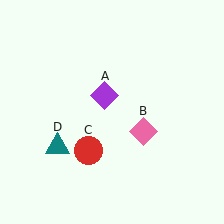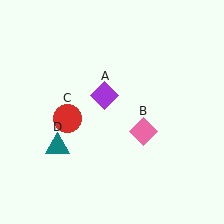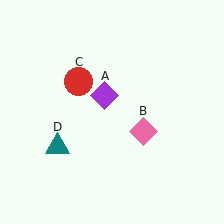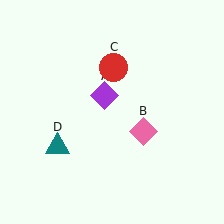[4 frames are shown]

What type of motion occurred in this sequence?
The red circle (object C) rotated clockwise around the center of the scene.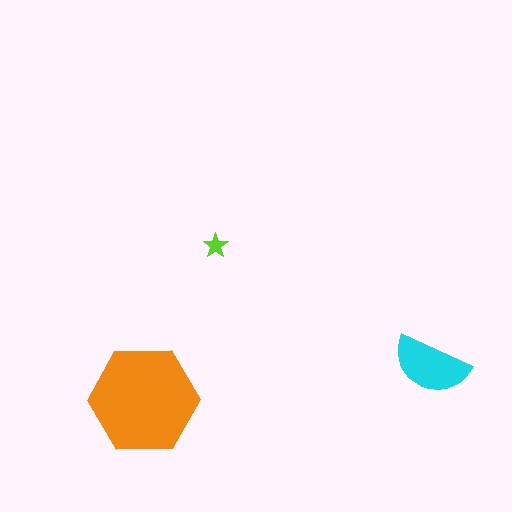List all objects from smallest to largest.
The lime star, the cyan semicircle, the orange hexagon.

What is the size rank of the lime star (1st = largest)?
3rd.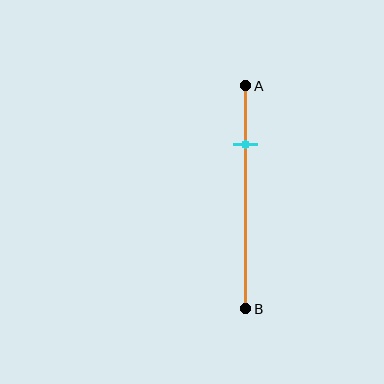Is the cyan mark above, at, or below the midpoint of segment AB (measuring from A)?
The cyan mark is above the midpoint of segment AB.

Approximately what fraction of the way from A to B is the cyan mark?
The cyan mark is approximately 25% of the way from A to B.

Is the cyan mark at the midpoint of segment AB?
No, the mark is at about 25% from A, not at the 50% midpoint.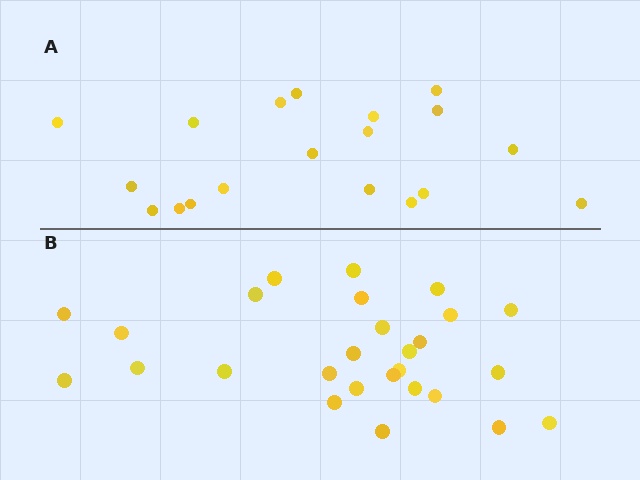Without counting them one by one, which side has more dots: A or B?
Region B (the bottom region) has more dots.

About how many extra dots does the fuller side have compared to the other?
Region B has roughly 8 or so more dots than region A.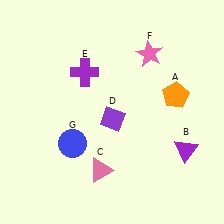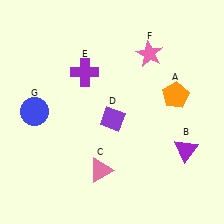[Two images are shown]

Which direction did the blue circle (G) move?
The blue circle (G) moved left.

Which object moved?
The blue circle (G) moved left.